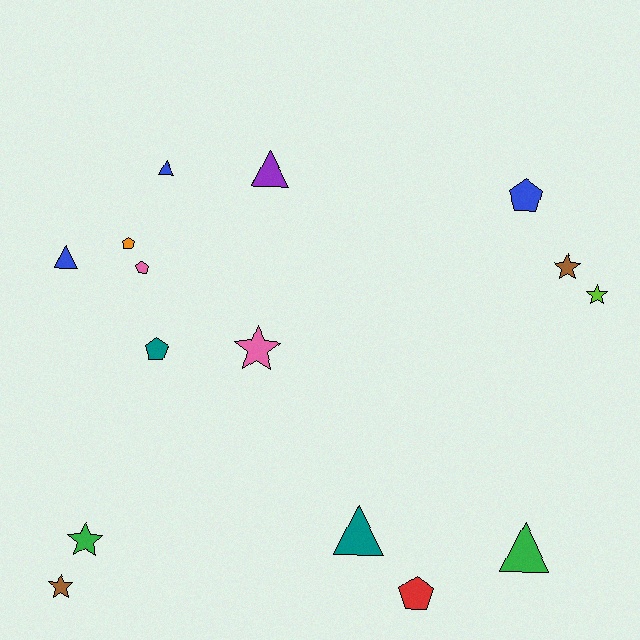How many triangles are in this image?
There are 5 triangles.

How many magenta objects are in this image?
There are no magenta objects.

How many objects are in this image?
There are 15 objects.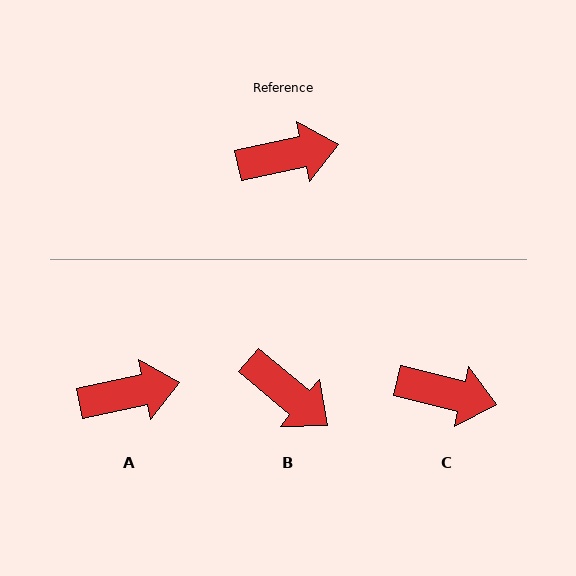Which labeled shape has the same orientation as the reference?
A.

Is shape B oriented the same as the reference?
No, it is off by about 52 degrees.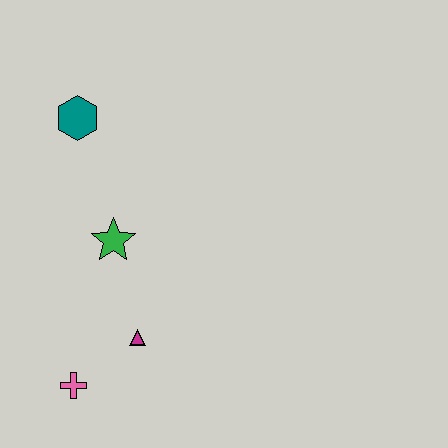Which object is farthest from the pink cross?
The teal hexagon is farthest from the pink cross.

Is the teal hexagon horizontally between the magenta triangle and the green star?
No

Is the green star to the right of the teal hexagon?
Yes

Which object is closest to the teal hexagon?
The green star is closest to the teal hexagon.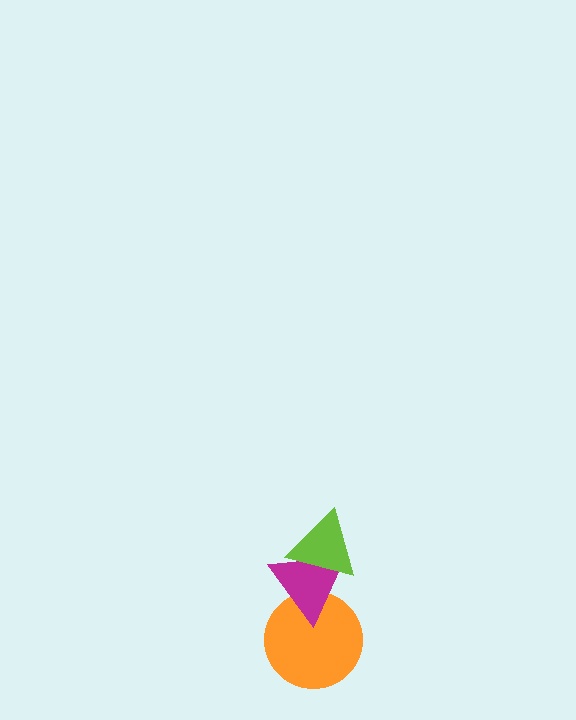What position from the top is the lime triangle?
The lime triangle is 1st from the top.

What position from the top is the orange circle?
The orange circle is 3rd from the top.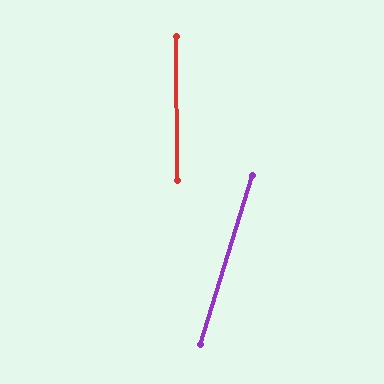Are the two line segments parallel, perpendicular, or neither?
Neither parallel nor perpendicular — they differ by about 17°.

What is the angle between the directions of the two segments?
Approximately 17 degrees.